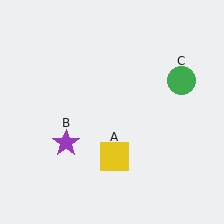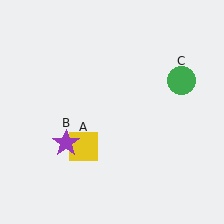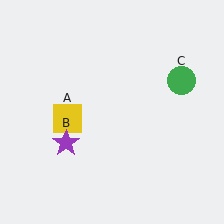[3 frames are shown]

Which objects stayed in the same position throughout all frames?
Purple star (object B) and green circle (object C) remained stationary.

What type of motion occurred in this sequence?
The yellow square (object A) rotated clockwise around the center of the scene.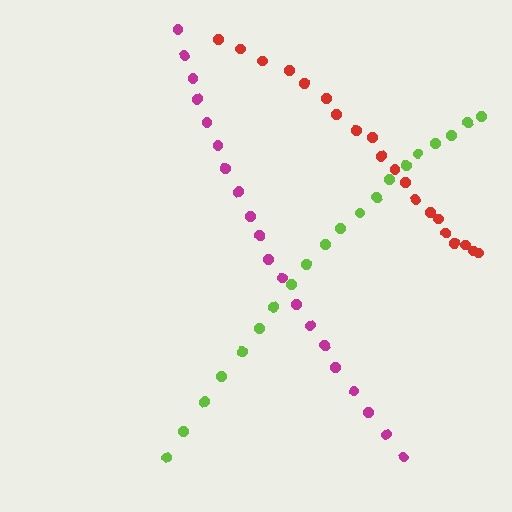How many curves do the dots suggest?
There are 3 distinct paths.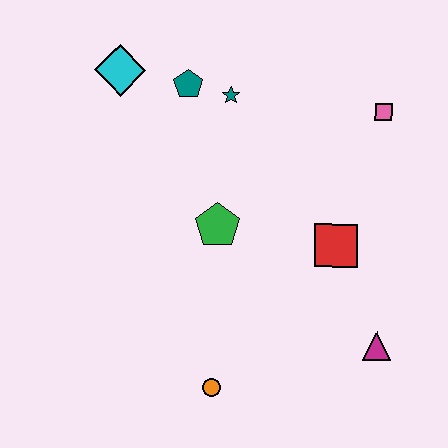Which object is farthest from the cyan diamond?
The magenta triangle is farthest from the cyan diamond.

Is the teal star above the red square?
Yes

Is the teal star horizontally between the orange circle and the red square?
Yes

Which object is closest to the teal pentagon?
The teal star is closest to the teal pentagon.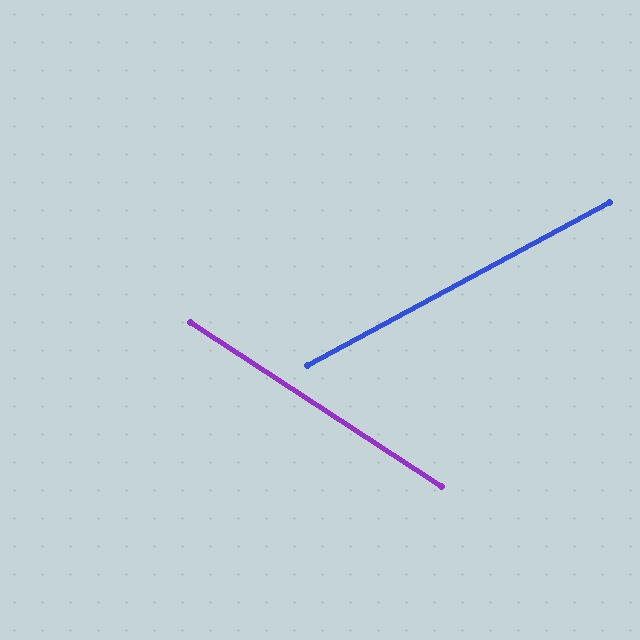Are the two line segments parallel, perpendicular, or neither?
Neither parallel nor perpendicular — they differ by about 62°.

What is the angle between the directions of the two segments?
Approximately 62 degrees.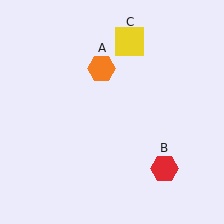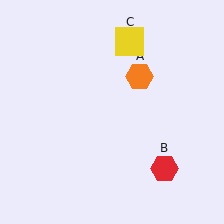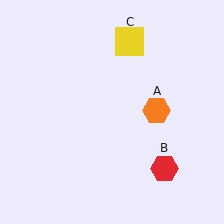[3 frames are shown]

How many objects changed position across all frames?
1 object changed position: orange hexagon (object A).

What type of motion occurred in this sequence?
The orange hexagon (object A) rotated clockwise around the center of the scene.